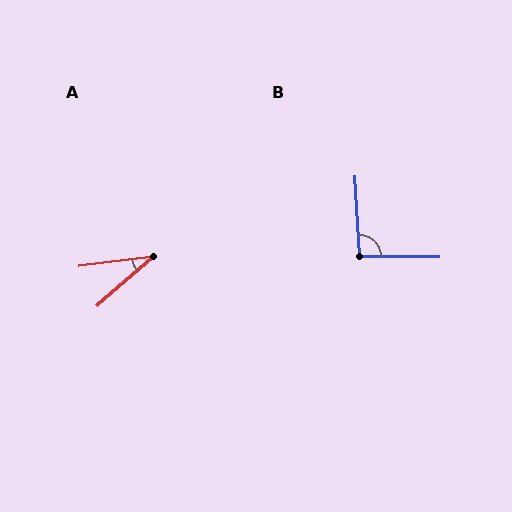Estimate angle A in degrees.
Approximately 34 degrees.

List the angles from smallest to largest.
A (34°), B (93°).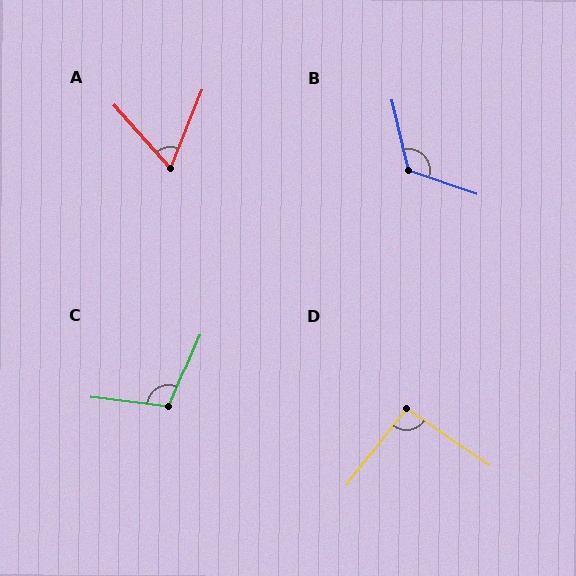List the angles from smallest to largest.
A (63°), D (93°), C (106°), B (123°).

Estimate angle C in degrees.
Approximately 106 degrees.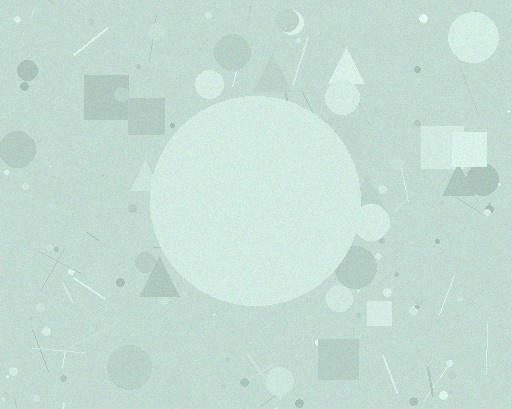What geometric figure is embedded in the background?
A circle is embedded in the background.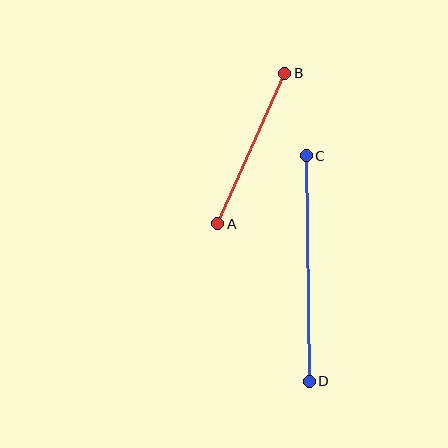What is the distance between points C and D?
The distance is approximately 225 pixels.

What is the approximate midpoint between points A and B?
The midpoint is at approximately (251, 148) pixels.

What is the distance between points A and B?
The distance is approximately 164 pixels.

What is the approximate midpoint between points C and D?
The midpoint is at approximately (308, 268) pixels.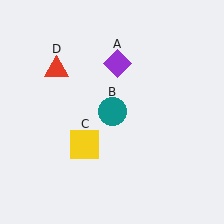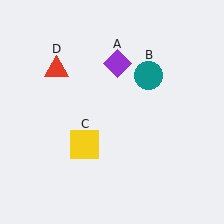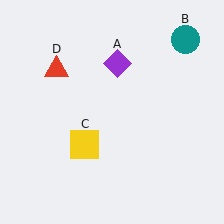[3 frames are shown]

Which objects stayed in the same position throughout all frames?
Purple diamond (object A) and yellow square (object C) and red triangle (object D) remained stationary.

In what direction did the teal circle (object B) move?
The teal circle (object B) moved up and to the right.